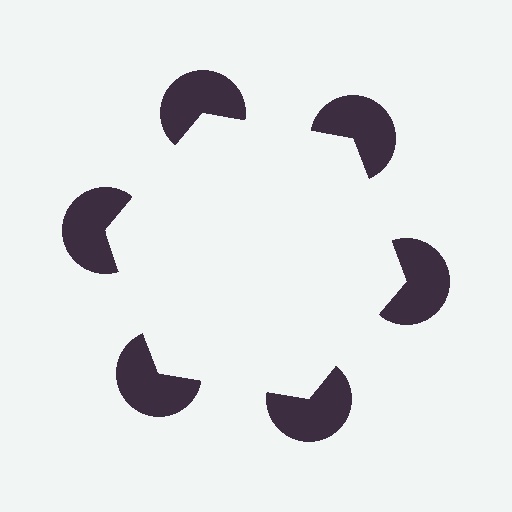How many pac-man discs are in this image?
There are 6 — one at each vertex of the illusory hexagon.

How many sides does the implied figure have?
6 sides.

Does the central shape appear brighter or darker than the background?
It typically appears slightly brighter than the background, even though no actual brightness change is drawn.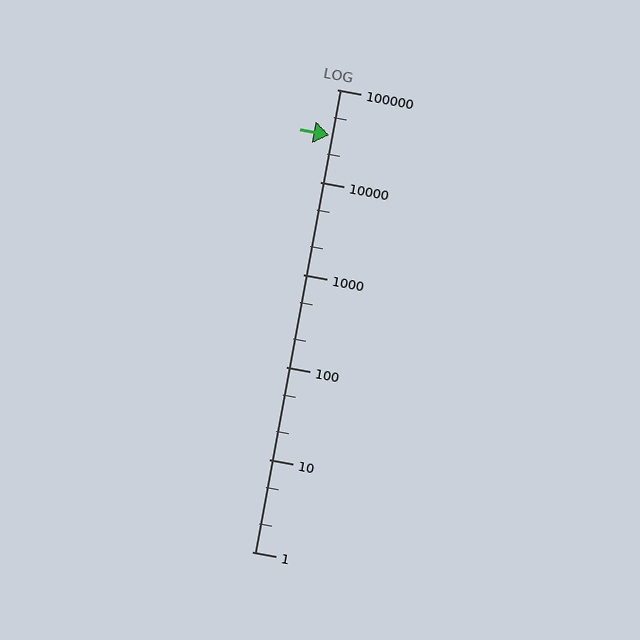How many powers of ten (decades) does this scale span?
The scale spans 5 decades, from 1 to 100000.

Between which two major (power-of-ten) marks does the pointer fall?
The pointer is between 10000 and 100000.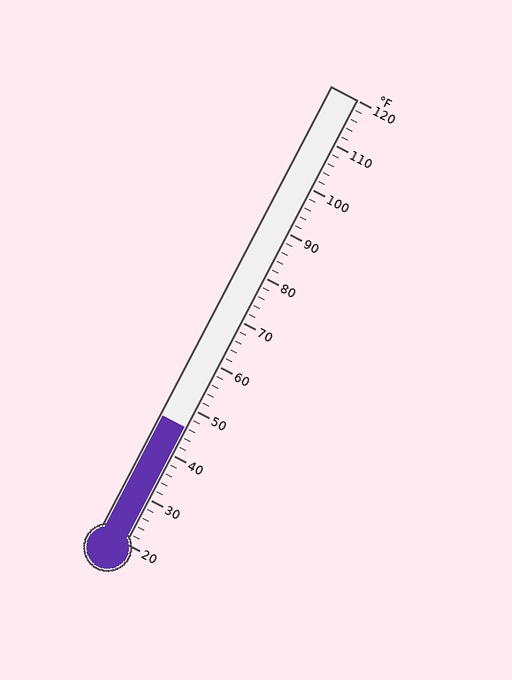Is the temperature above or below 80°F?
The temperature is below 80°F.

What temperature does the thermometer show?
The thermometer shows approximately 46°F.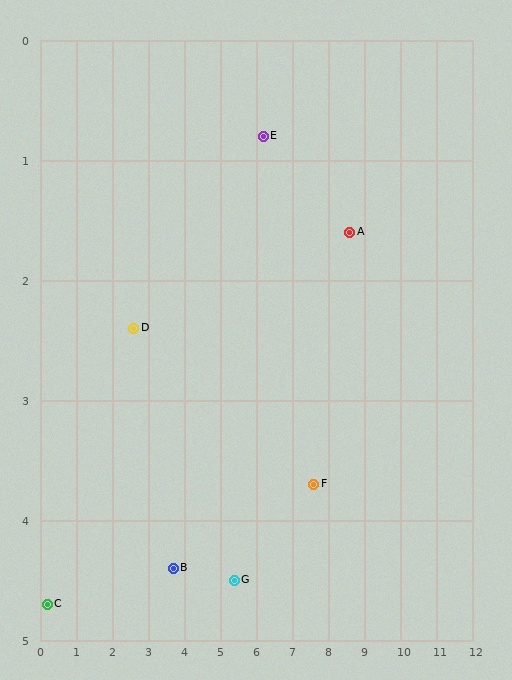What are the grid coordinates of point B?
Point B is at approximately (3.7, 4.4).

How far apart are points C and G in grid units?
Points C and G are about 5.2 grid units apart.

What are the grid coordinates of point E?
Point E is at approximately (6.2, 0.8).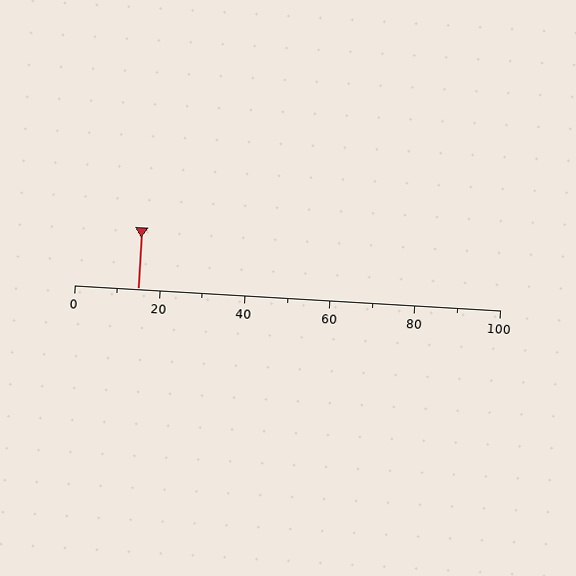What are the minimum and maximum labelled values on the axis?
The axis runs from 0 to 100.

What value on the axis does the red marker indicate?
The marker indicates approximately 15.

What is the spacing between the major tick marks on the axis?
The major ticks are spaced 20 apart.